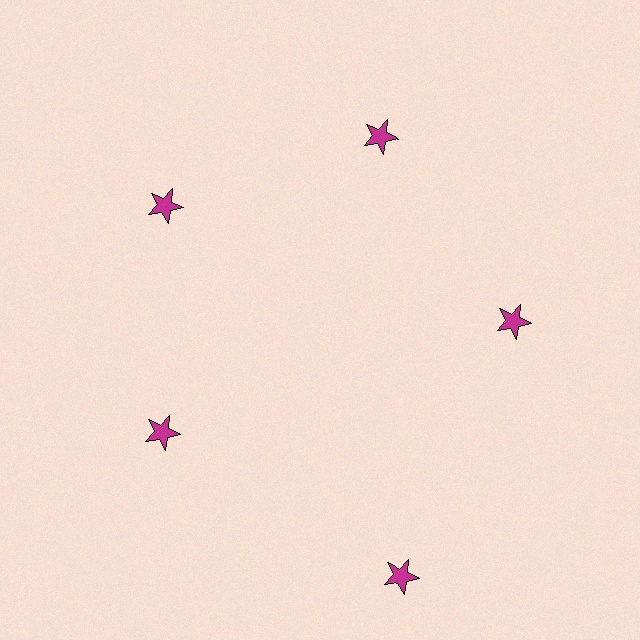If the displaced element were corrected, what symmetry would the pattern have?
It would have 5-fold rotational symmetry — the pattern would map onto itself every 72 degrees.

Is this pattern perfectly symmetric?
No. The 5 magenta stars are arranged in a ring, but one element near the 5 o'clock position is pushed outward from the center, breaking the 5-fold rotational symmetry.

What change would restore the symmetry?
The symmetry would be restored by moving it inward, back onto the ring so that all 5 stars sit at equal angles and equal distance from the center.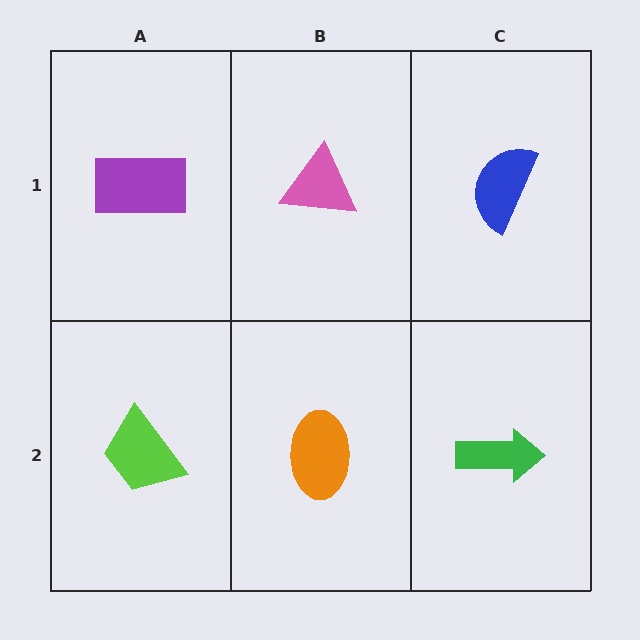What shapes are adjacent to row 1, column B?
An orange ellipse (row 2, column B), a purple rectangle (row 1, column A), a blue semicircle (row 1, column C).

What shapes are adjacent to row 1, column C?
A green arrow (row 2, column C), a pink triangle (row 1, column B).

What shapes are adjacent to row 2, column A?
A purple rectangle (row 1, column A), an orange ellipse (row 2, column B).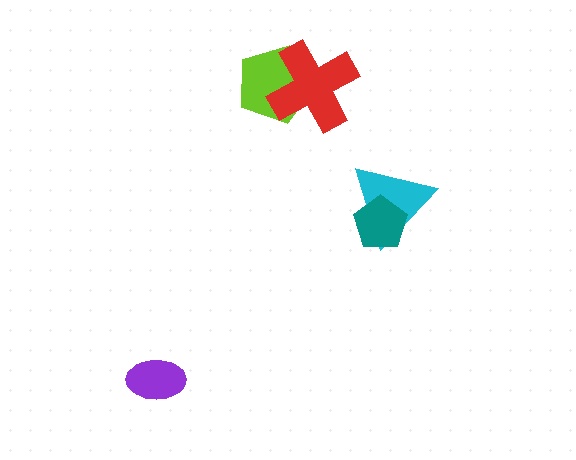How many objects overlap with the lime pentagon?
1 object overlaps with the lime pentagon.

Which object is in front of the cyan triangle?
The teal pentagon is in front of the cyan triangle.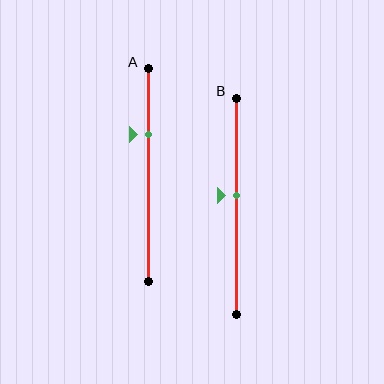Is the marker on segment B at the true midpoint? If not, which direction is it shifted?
No, the marker on segment B is shifted upward by about 5% of the segment length.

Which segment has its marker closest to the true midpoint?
Segment B has its marker closest to the true midpoint.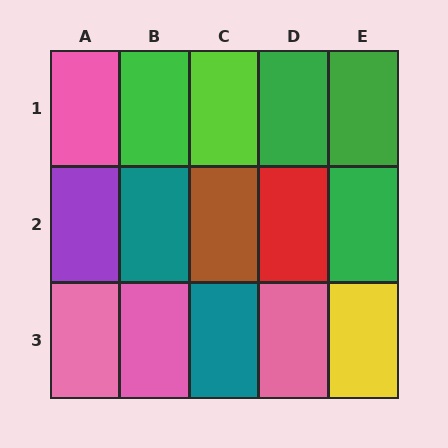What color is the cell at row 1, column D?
Green.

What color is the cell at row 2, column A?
Purple.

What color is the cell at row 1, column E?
Green.